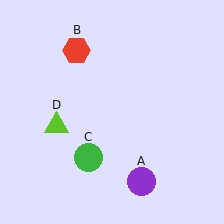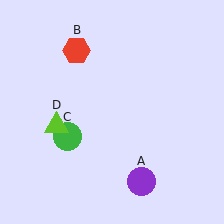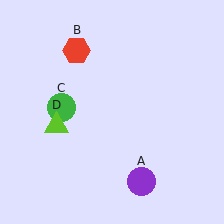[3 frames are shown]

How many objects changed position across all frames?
1 object changed position: green circle (object C).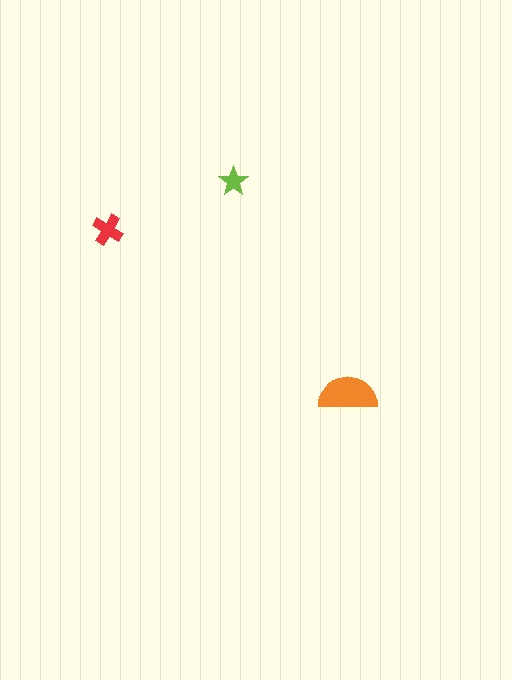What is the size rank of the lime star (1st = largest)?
3rd.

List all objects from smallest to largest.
The lime star, the red cross, the orange semicircle.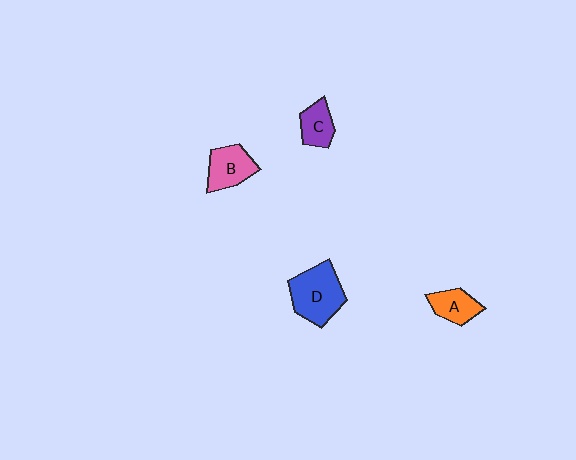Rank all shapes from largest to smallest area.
From largest to smallest: D (blue), B (pink), A (orange), C (purple).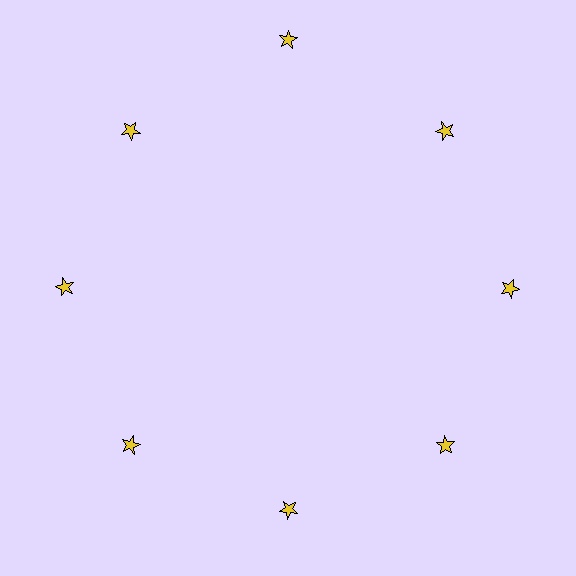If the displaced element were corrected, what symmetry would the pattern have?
It would have 8-fold rotational symmetry — the pattern would map onto itself every 45 degrees.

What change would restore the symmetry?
The symmetry would be restored by moving it inward, back onto the ring so that all 8 stars sit at equal angles and equal distance from the center.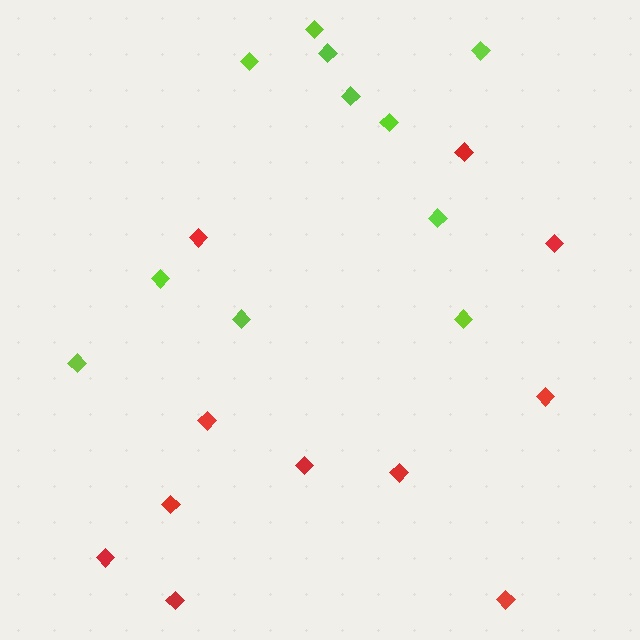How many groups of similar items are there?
There are 2 groups: one group of lime diamonds (11) and one group of red diamonds (11).